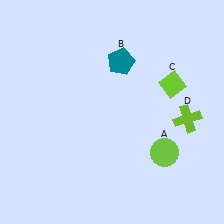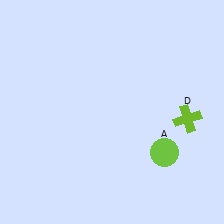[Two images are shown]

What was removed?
The teal pentagon (B), the lime diamond (C) were removed in Image 2.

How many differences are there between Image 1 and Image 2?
There are 2 differences between the two images.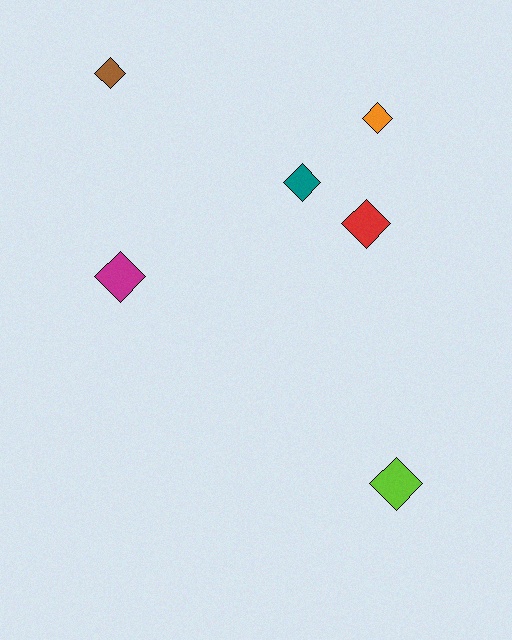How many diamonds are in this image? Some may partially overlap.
There are 6 diamonds.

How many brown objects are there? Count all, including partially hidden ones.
There is 1 brown object.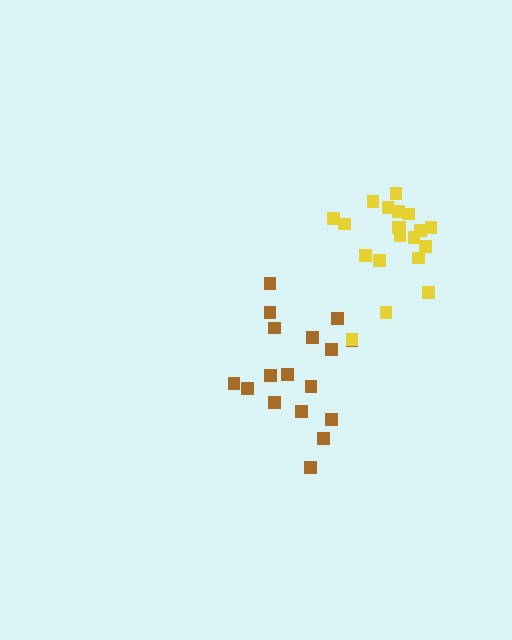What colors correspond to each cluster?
The clusters are colored: brown, yellow.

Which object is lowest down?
The brown cluster is bottommost.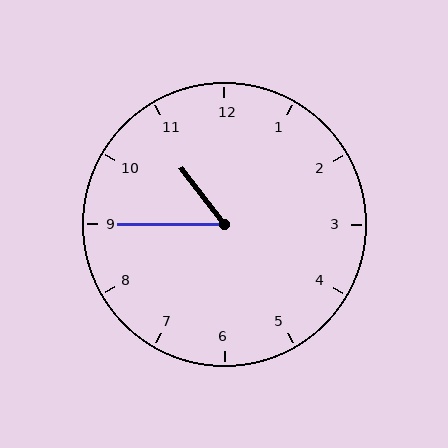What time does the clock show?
10:45.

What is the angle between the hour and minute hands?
Approximately 52 degrees.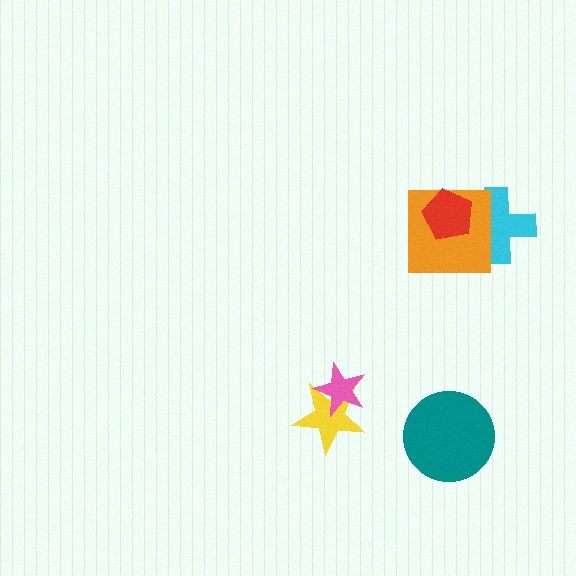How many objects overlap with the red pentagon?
2 objects overlap with the red pentagon.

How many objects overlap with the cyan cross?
2 objects overlap with the cyan cross.